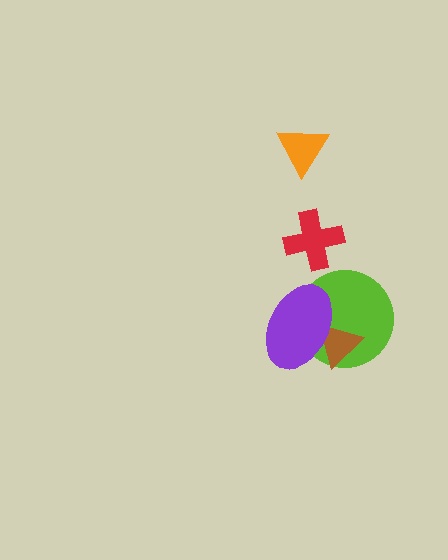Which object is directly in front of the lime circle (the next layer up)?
The brown triangle is directly in front of the lime circle.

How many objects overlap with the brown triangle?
2 objects overlap with the brown triangle.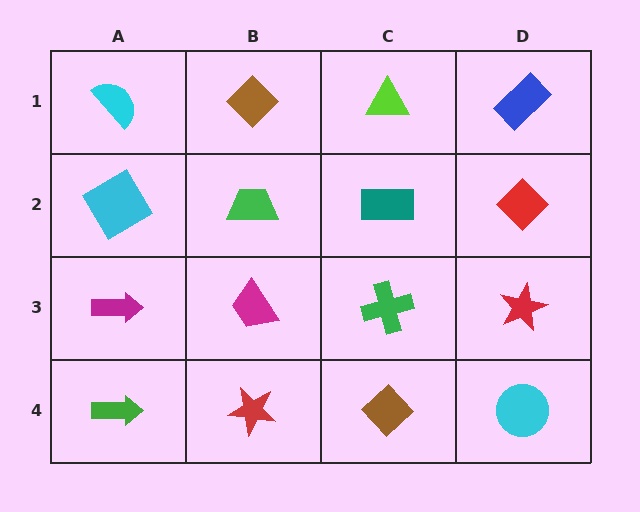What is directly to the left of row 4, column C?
A red star.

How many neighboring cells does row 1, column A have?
2.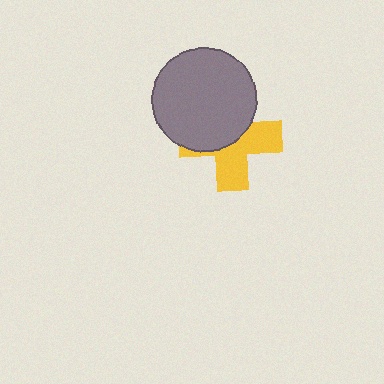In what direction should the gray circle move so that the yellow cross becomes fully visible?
The gray circle should move up. That is the shortest direction to clear the overlap and leave the yellow cross fully visible.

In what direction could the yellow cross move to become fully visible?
The yellow cross could move down. That would shift it out from behind the gray circle entirely.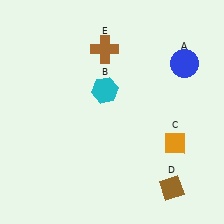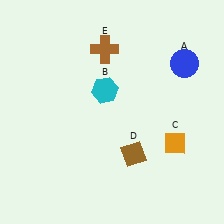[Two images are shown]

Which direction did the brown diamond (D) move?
The brown diamond (D) moved left.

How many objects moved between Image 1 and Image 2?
1 object moved between the two images.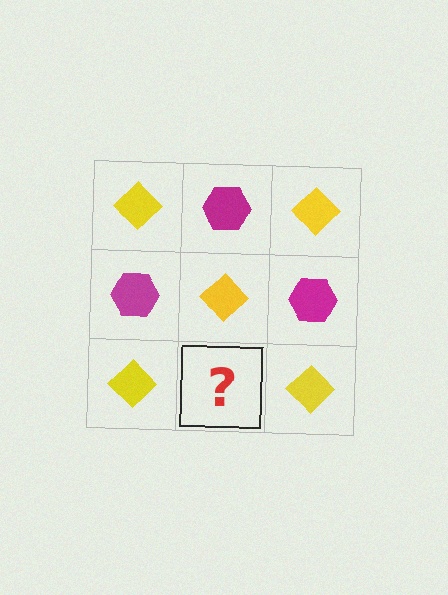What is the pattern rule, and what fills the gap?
The rule is that it alternates yellow diamond and magenta hexagon in a checkerboard pattern. The gap should be filled with a magenta hexagon.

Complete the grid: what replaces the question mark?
The question mark should be replaced with a magenta hexagon.